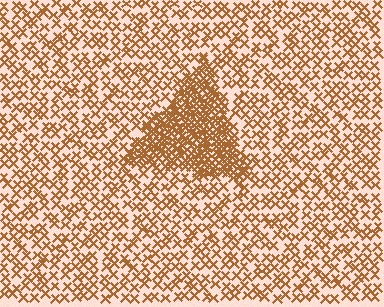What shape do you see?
I see a triangle.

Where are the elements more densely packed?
The elements are more densely packed inside the triangle boundary.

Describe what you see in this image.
The image contains small brown elements arranged at two different densities. A triangle-shaped region is visible where the elements are more densely packed than the surrounding area.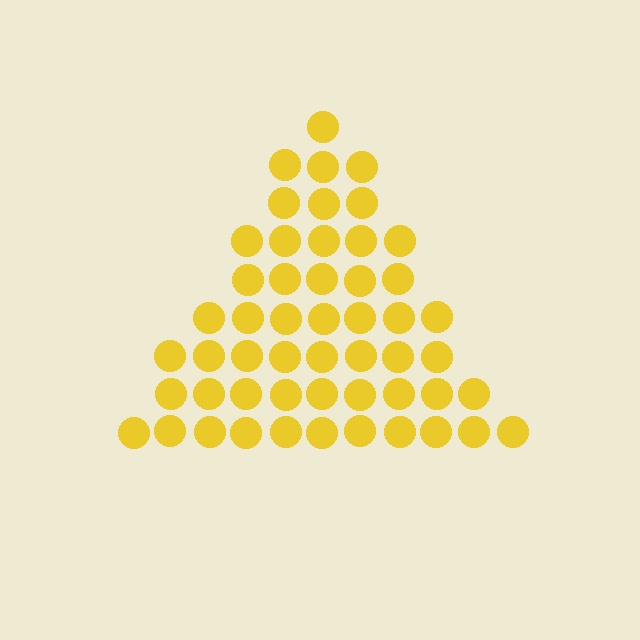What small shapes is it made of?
It is made of small circles.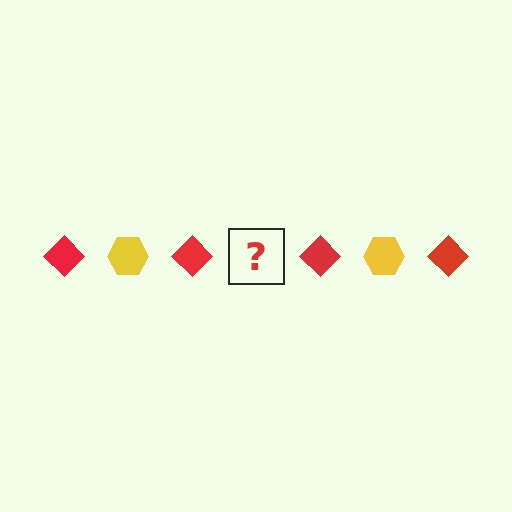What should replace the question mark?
The question mark should be replaced with a yellow hexagon.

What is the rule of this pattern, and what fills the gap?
The rule is that the pattern alternates between red diamond and yellow hexagon. The gap should be filled with a yellow hexagon.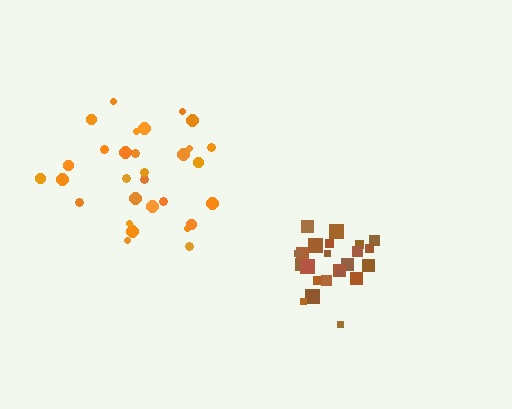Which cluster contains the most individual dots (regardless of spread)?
Orange (30).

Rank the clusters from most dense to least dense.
brown, orange.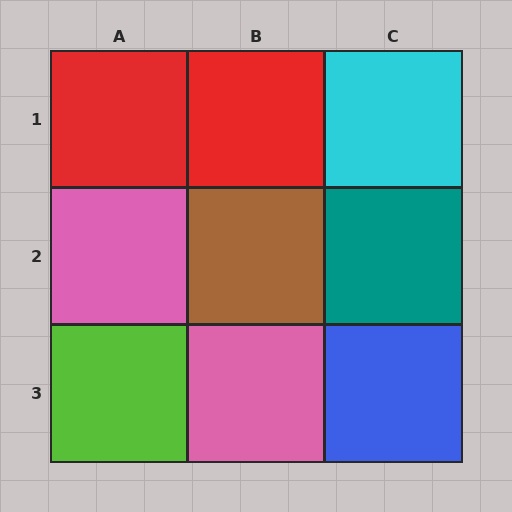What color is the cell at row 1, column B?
Red.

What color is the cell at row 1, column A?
Red.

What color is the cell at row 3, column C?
Blue.